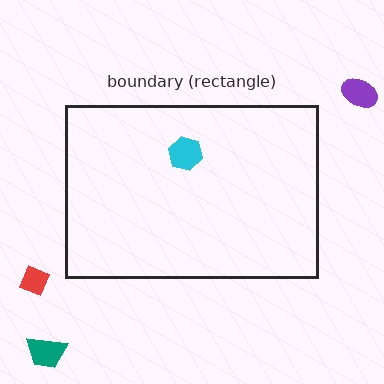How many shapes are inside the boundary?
1 inside, 3 outside.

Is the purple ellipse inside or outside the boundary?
Outside.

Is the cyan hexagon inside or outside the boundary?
Inside.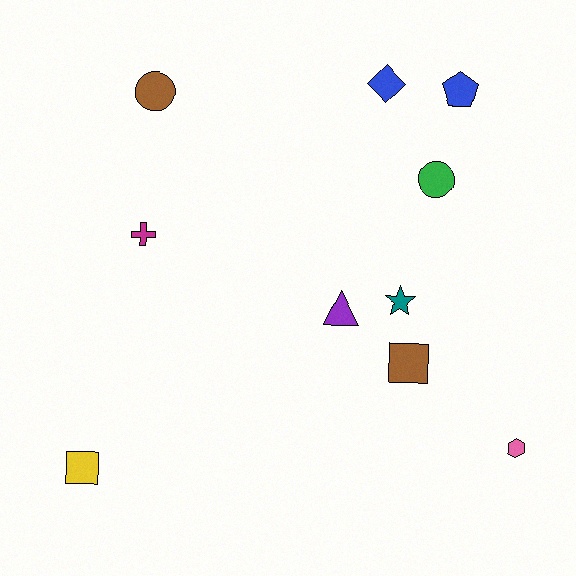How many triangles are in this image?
There is 1 triangle.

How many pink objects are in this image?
There is 1 pink object.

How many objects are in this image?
There are 10 objects.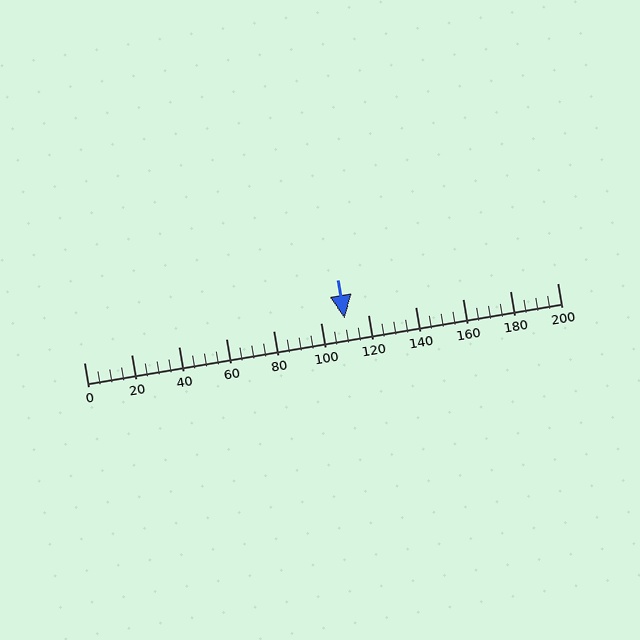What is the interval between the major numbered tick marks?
The major tick marks are spaced 20 units apart.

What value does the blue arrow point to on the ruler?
The blue arrow points to approximately 110.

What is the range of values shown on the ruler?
The ruler shows values from 0 to 200.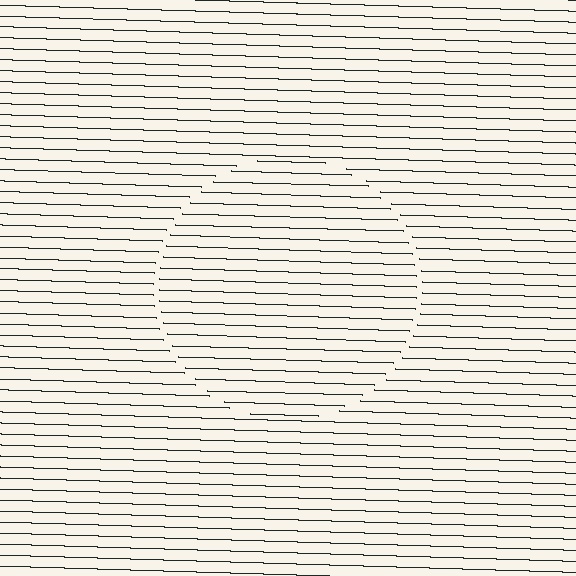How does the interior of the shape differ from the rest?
The interior of the shape contains the same grating, shifted by half a period — the contour is defined by the phase discontinuity where line-ends from the inner and outer gratings abut.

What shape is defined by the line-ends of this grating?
An illusory circle. The interior of the shape contains the same grating, shifted by half a period — the contour is defined by the phase discontinuity where line-ends from the inner and outer gratings abut.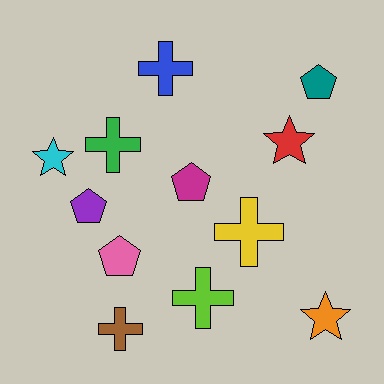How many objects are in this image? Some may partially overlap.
There are 12 objects.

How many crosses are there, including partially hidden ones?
There are 5 crosses.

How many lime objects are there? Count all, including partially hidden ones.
There is 1 lime object.